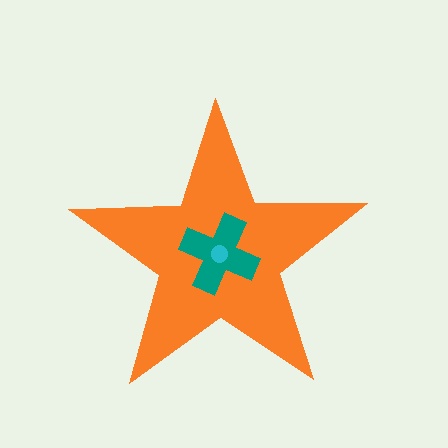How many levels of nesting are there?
3.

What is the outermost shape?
The orange star.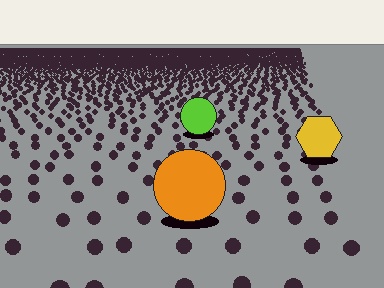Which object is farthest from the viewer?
The lime circle is farthest from the viewer. It appears smaller and the ground texture around it is denser.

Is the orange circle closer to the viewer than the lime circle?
Yes. The orange circle is closer — you can tell from the texture gradient: the ground texture is coarser near it.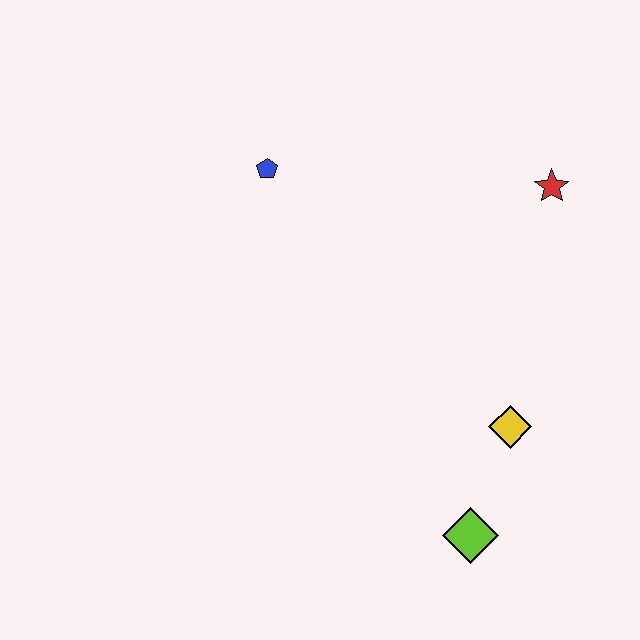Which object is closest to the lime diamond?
The yellow diamond is closest to the lime diamond.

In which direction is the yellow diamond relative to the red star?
The yellow diamond is below the red star.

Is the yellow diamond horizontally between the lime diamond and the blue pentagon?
No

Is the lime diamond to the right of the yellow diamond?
No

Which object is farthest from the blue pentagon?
The lime diamond is farthest from the blue pentagon.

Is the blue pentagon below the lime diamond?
No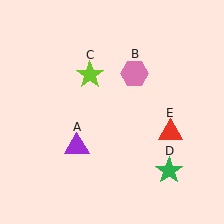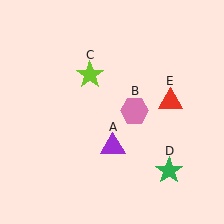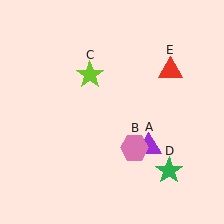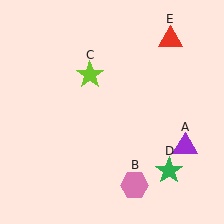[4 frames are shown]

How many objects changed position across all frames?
3 objects changed position: purple triangle (object A), pink hexagon (object B), red triangle (object E).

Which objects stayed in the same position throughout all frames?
Lime star (object C) and green star (object D) remained stationary.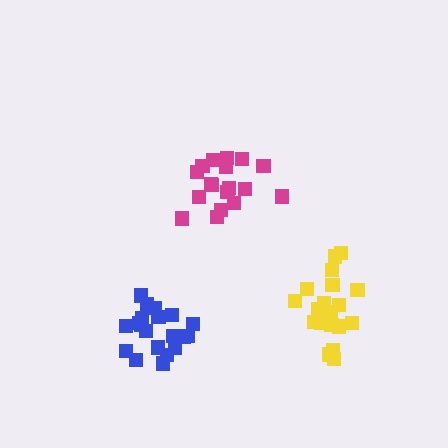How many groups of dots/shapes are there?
There are 3 groups.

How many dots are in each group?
Group 1: 20 dots, Group 2: 18 dots, Group 3: 20 dots (58 total).